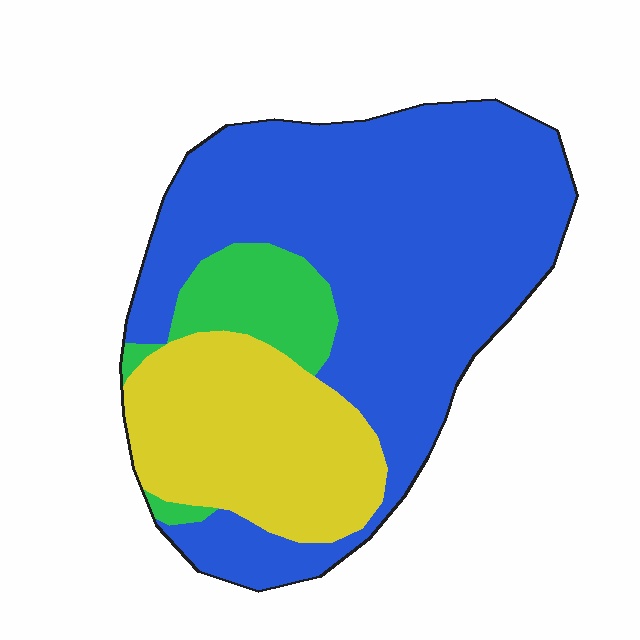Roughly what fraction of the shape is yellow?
Yellow covers about 25% of the shape.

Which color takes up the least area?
Green, at roughly 10%.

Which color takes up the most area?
Blue, at roughly 65%.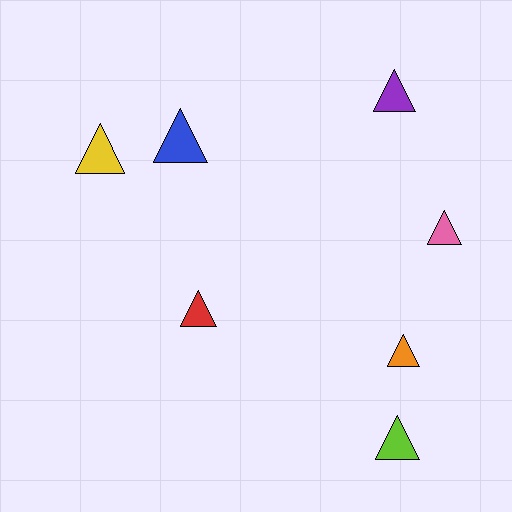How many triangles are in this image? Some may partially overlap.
There are 7 triangles.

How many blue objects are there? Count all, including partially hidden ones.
There is 1 blue object.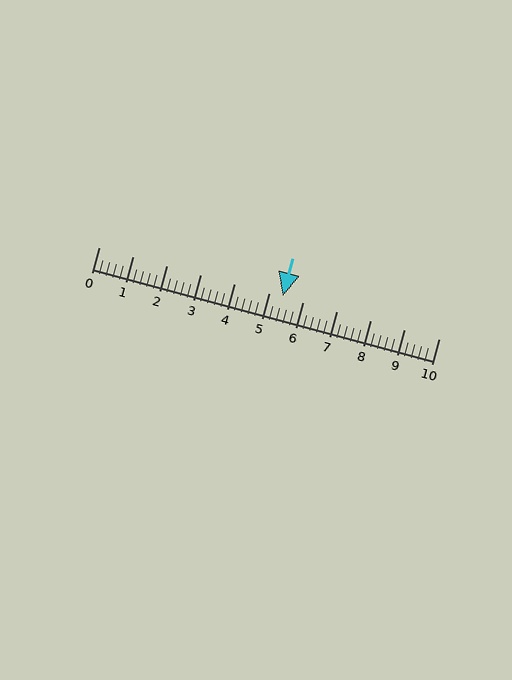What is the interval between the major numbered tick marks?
The major tick marks are spaced 1 units apart.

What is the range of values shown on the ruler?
The ruler shows values from 0 to 10.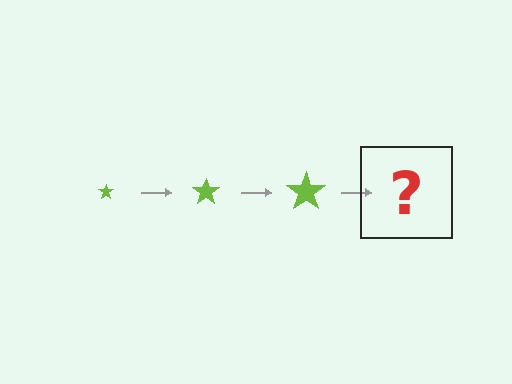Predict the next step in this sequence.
The next step is a lime star, larger than the previous one.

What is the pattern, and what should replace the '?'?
The pattern is that the star gets progressively larger each step. The '?' should be a lime star, larger than the previous one.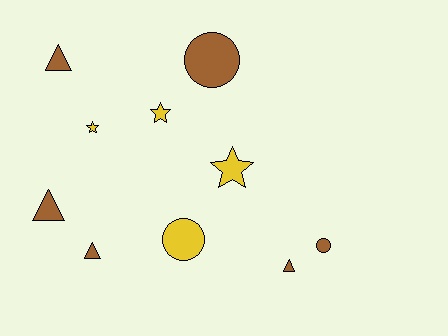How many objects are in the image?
There are 10 objects.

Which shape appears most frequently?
Triangle, with 4 objects.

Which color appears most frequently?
Brown, with 6 objects.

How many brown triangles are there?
There are 4 brown triangles.